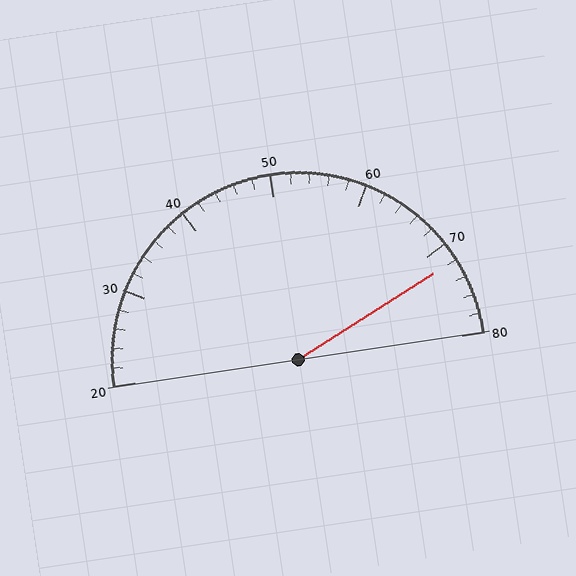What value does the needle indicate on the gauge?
The needle indicates approximately 72.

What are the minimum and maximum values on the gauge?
The gauge ranges from 20 to 80.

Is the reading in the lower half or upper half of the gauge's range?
The reading is in the upper half of the range (20 to 80).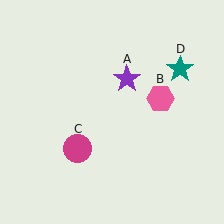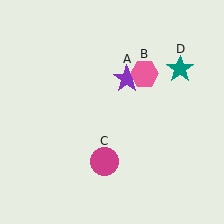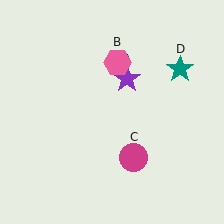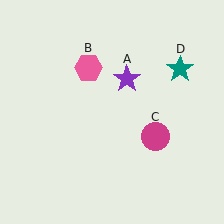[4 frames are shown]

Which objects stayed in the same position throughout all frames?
Purple star (object A) and teal star (object D) remained stationary.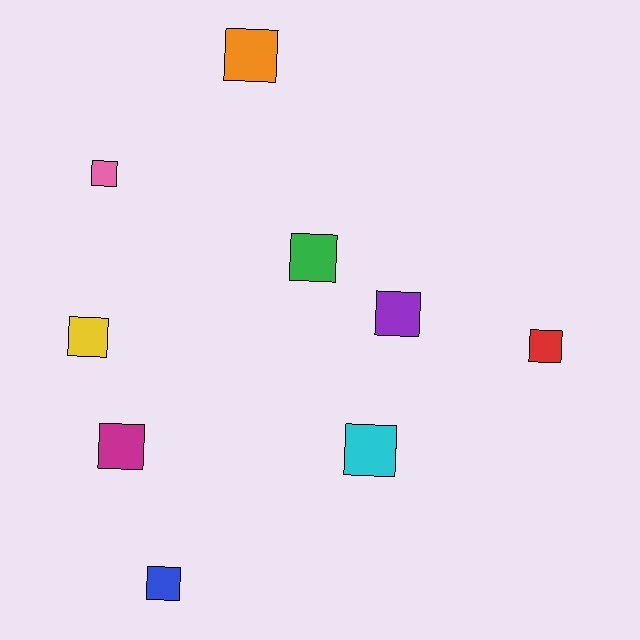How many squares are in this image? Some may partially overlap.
There are 9 squares.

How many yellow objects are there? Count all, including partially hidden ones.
There is 1 yellow object.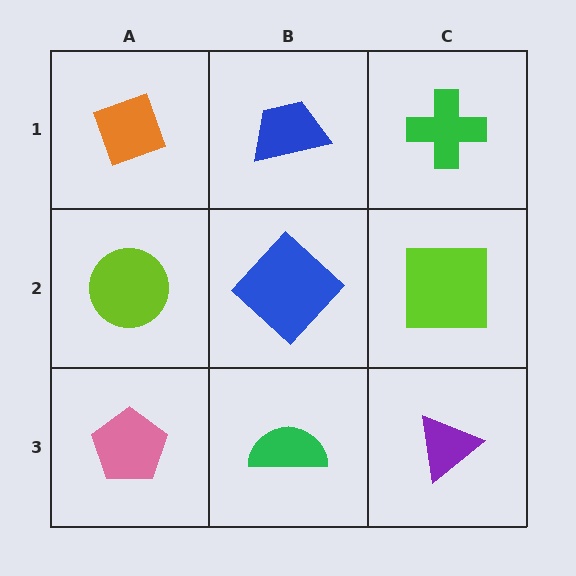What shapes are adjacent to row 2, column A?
An orange diamond (row 1, column A), a pink pentagon (row 3, column A), a blue diamond (row 2, column B).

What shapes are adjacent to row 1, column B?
A blue diamond (row 2, column B), an orange diamond (row 1, column A), a green cross (row 1, column C).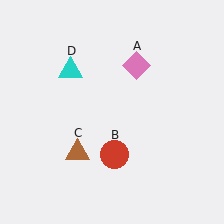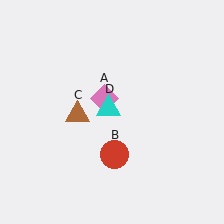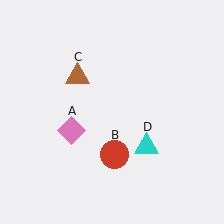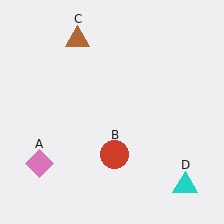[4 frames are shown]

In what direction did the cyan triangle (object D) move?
The cyan triangle (object D) moved down and to the right.